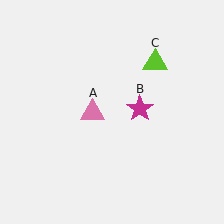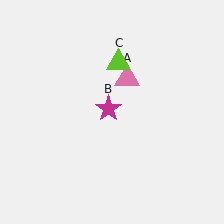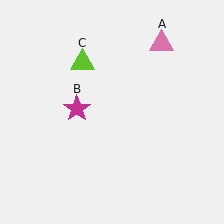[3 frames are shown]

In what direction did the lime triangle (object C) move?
The lime triangle (object C) moved left.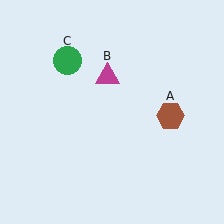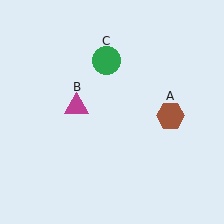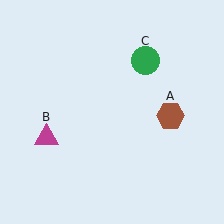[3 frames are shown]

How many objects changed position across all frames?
2 objects changed position: magenta triangle (object B), green circle (object C).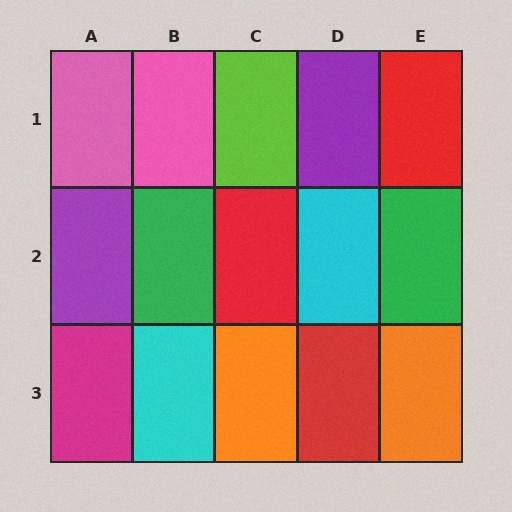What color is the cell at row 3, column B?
Cyan.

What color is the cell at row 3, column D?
Red.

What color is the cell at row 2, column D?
Cyan.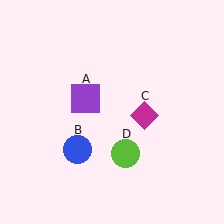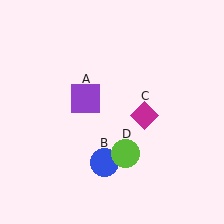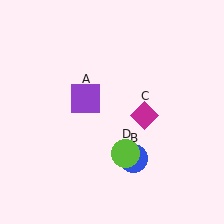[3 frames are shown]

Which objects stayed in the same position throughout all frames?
Purple square (object A) and magenta diamond (object C) and lime circle (object D) remained stationary.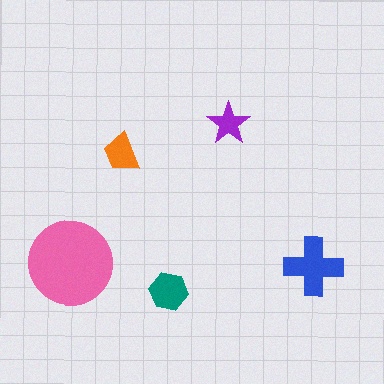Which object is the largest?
The pink circle.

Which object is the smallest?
The purple star.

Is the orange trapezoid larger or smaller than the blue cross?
Smaller.